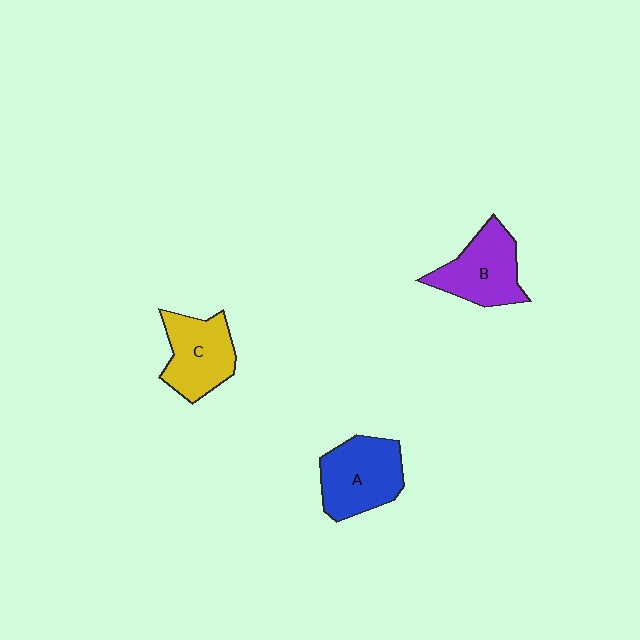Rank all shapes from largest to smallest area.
From largest to smallest: A (blue), B (purple), C (yellow).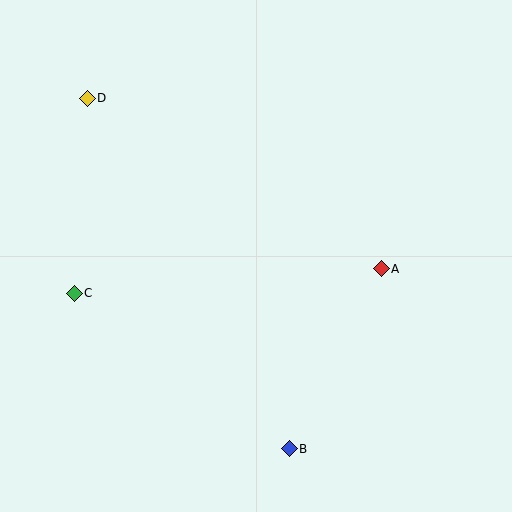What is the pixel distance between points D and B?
The distance between D and B is 405 pixels.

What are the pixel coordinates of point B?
Point B is at (289, 449).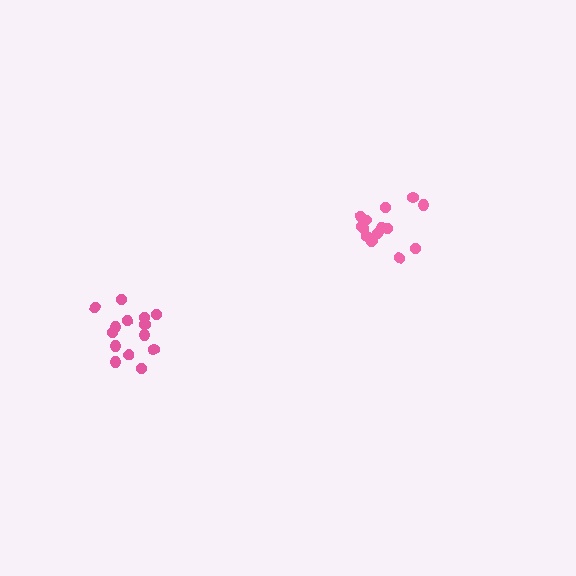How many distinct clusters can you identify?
There are 2 distinct clusters.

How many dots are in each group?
Group 1: 14 dots, Group 2: 15 dots (29 total).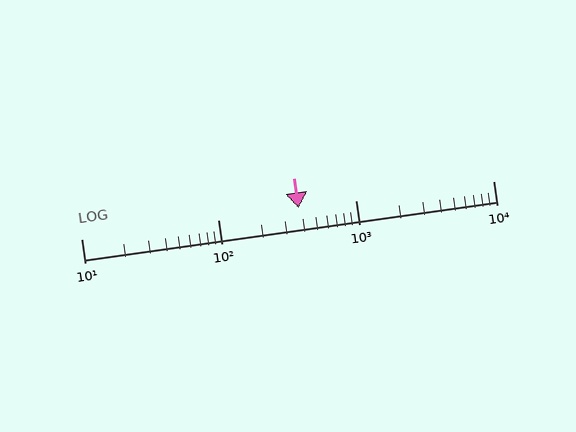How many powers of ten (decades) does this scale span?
The scale spans 3 decades, from 10 to 10000.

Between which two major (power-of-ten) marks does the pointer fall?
The pointer is between 100 and 1000.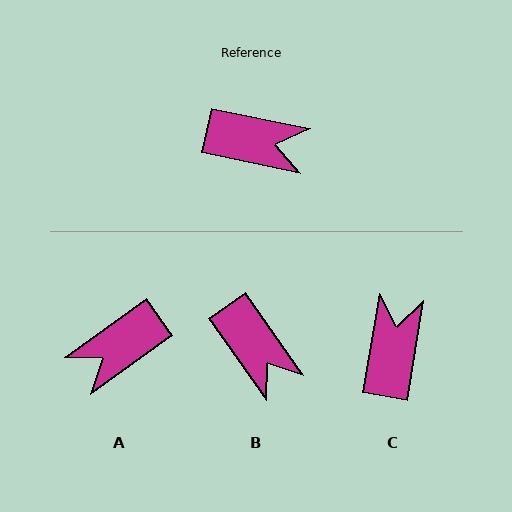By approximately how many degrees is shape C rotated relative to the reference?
Approximately 93 degrees counter-clockwise.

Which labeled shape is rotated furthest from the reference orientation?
A, about 132 degrees away.